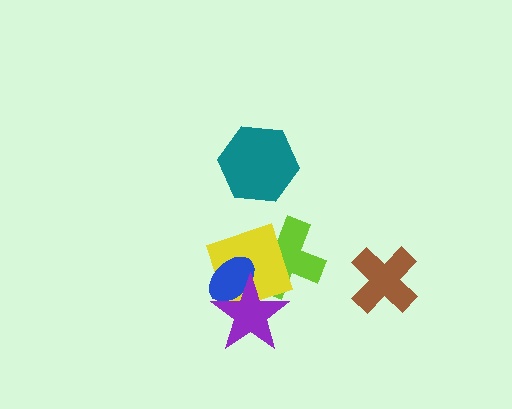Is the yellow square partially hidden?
Yes, it is partially covered by another shape.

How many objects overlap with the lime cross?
3 objects overlap with the lime cross.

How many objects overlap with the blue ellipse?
3 objects overlap with the blue ellipse.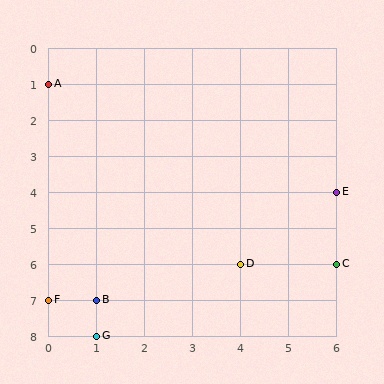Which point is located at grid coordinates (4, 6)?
Point D is at (4, 6).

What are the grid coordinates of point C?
Point C is at grid coordinates (6, 6).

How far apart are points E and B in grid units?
Points E and B are 5 columns and 3 rows apart (about 5.8 grid units diagonally).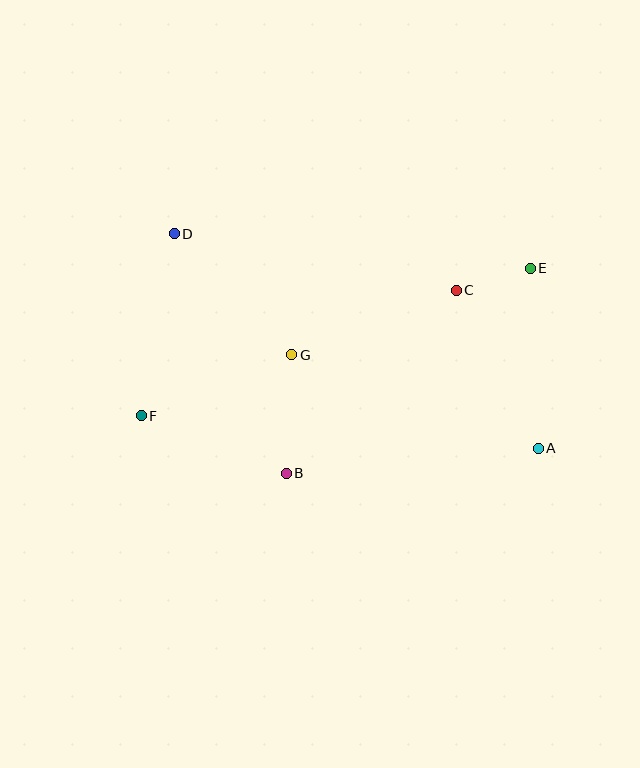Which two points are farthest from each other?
Points A and D are farthest from each other.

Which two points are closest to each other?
Points C and E are closest to each other.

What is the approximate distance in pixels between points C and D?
The distance between C and D is approximately 288 pixels.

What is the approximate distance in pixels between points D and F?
The distance between D and F is approximately 185 pixels.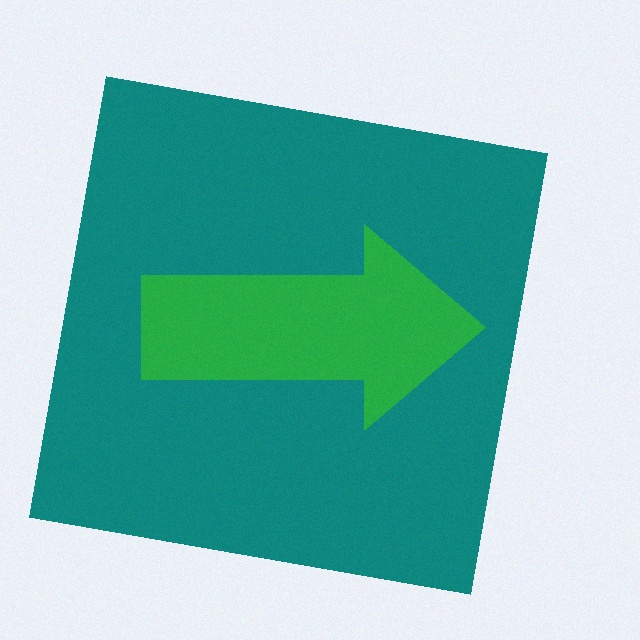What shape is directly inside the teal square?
The green arrow.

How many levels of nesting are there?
2.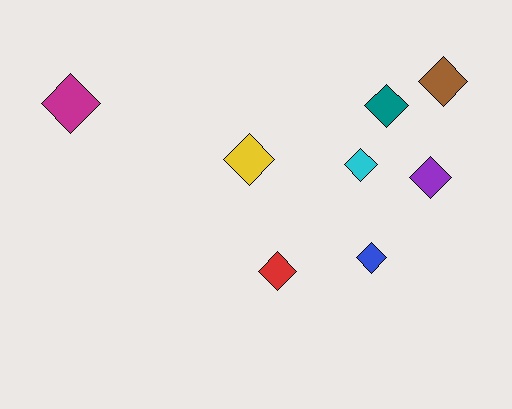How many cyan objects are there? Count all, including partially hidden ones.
There is 1 cyan object.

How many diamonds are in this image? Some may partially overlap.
There are 8 diamonds.